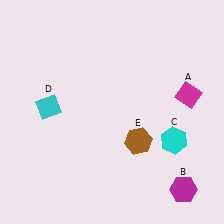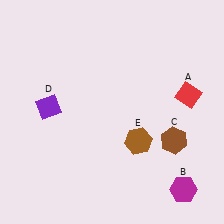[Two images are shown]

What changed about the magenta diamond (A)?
In Image 1, A is magenta. In Image 2, it changed to red.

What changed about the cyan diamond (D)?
In Image 1, D is cyan. In Image 2, it changed to purple.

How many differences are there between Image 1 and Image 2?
There are 3 differences between the two images.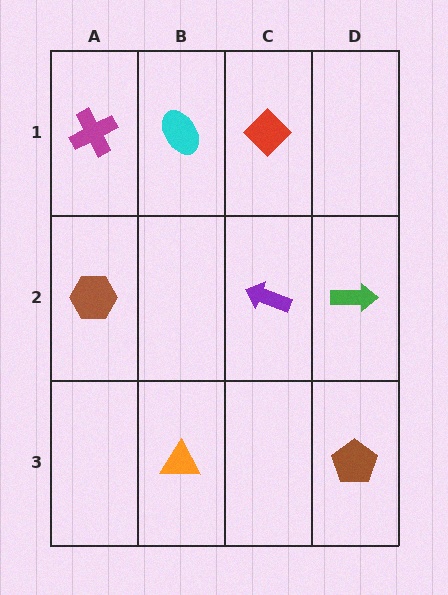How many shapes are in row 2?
3 shapes.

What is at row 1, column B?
A cyan ellipse.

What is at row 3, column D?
A brown pentagon.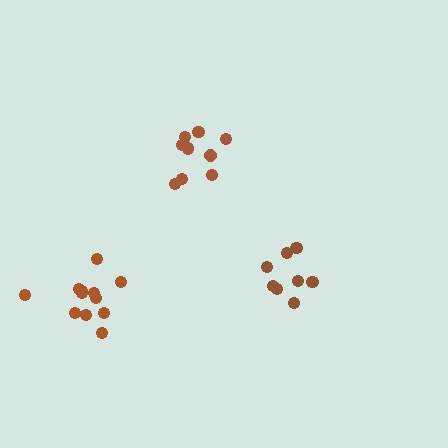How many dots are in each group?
Group 1: 9 dots, Group 2: 12 dots, Group 3: 9 dots (30 total).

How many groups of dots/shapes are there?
There are 3 groups.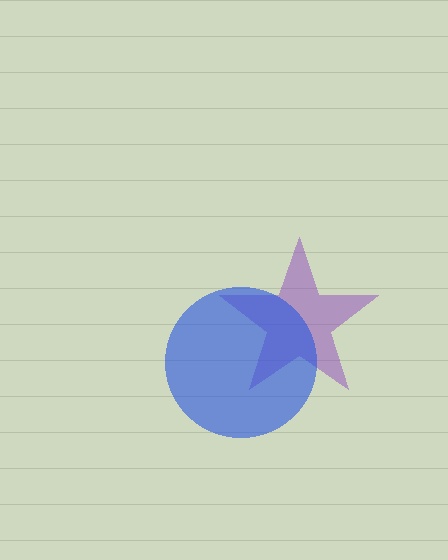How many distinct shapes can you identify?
There are 2 distinct shapes: a purple star, a blue circle.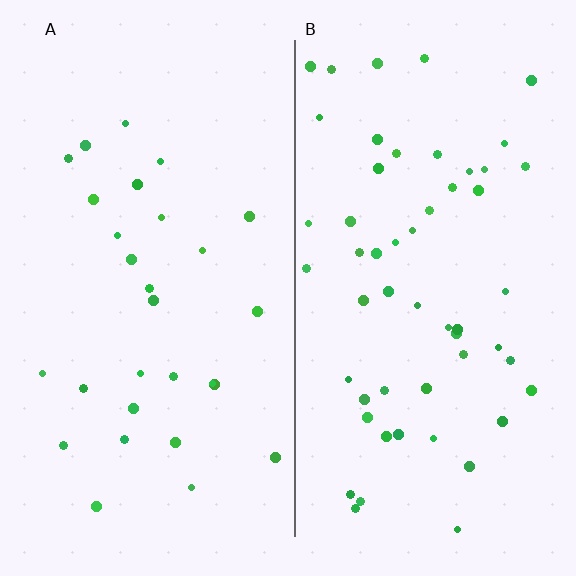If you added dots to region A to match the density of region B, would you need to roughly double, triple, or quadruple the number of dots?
Approximately double.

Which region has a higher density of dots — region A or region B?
B (the right).